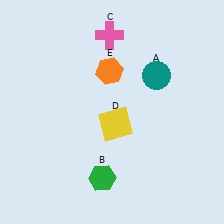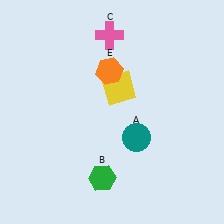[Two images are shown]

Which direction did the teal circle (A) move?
The teal circle (A) moved down.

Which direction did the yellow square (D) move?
The yellow square (D) moved up.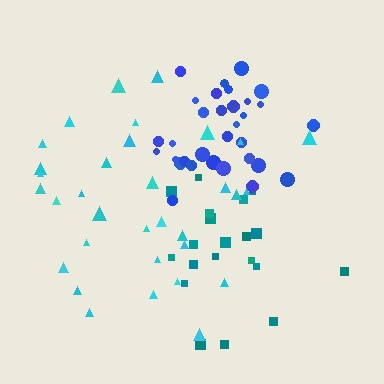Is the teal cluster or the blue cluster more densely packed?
Blue.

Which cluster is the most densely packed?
Blue.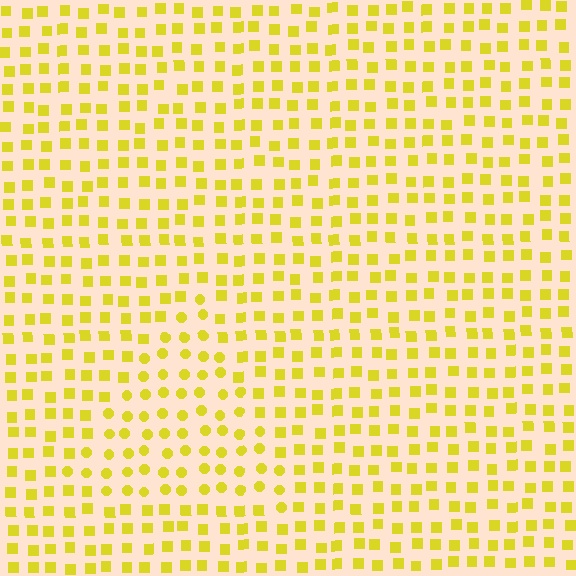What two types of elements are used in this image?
The image uses circles inside the triangle region and squares outside it.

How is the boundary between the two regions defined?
The boundary is defined by a change in element shape: circles inside vs. squares outside. All elements share the same color and spacing.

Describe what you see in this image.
The image is filled with small yellow elements arranged in a uniform grid. A triangle-shaped region contains circles, while the surrounding area contains squares. The boundary is defined purely by the change in element shape.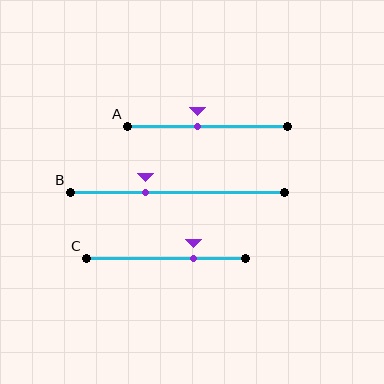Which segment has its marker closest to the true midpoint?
Segment A has its marker closest to the true midpoint.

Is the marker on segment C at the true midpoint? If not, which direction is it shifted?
No, the marker on segment C is shifted to the right by about 17% of the segment length.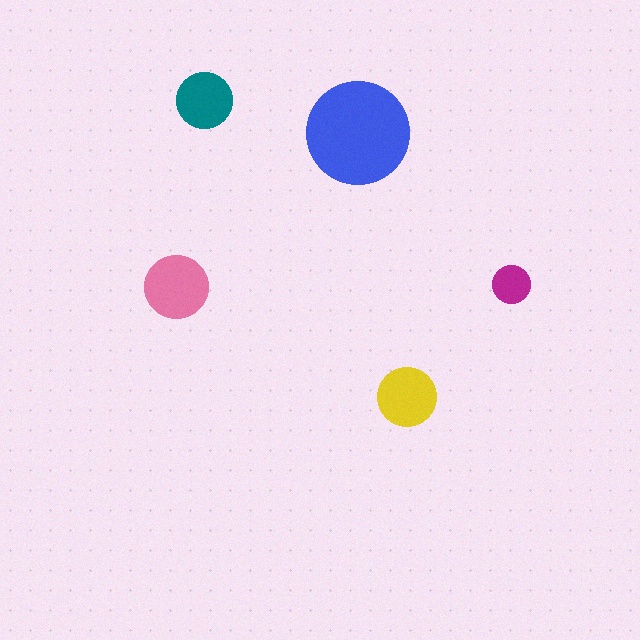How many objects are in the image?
There are 5 objects in the image.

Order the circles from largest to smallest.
the blue one, the pink one, the yellow one, the teal one, the magenta one.